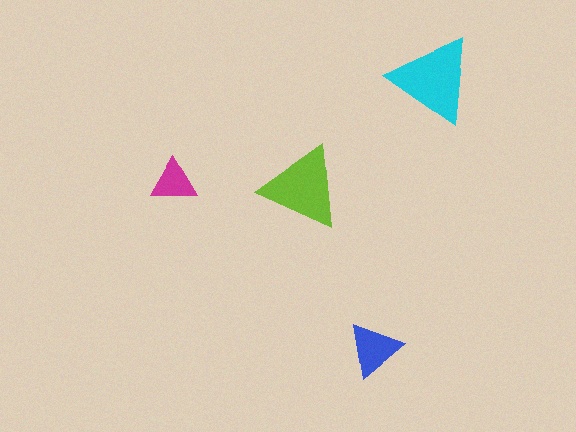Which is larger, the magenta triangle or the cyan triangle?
The cyan one.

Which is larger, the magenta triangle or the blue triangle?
The blue one.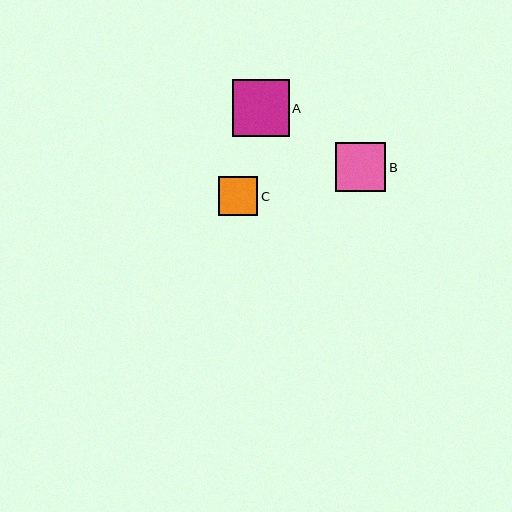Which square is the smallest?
Square C is the smallest with a size of approximately 39 pixels.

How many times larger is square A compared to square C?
Square A is approximately 1.4 times the size of square C.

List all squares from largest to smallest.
From largest to smallest: A, B, C.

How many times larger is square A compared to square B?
Square A is approximately 1.1 times the size of square B.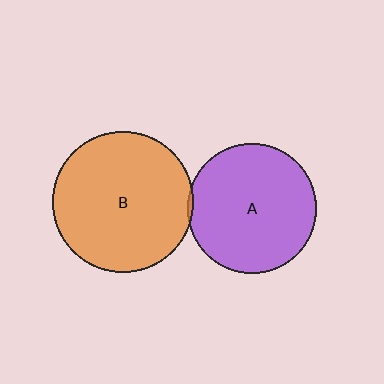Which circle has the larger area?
Circle B (orange).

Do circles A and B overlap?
Yes.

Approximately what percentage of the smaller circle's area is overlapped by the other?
Approximately 5%.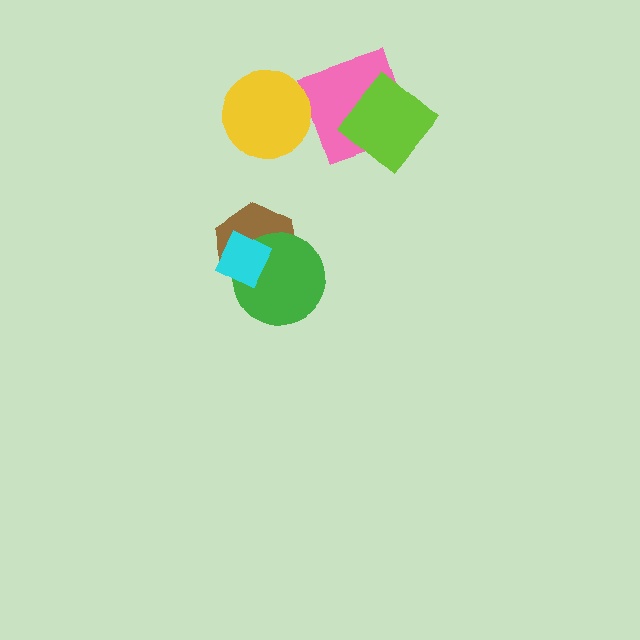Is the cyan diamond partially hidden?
No, no other shape covers it.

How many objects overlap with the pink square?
1 object overlaps with the pink square.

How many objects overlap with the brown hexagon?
2 objects overlap with the brown hexagon.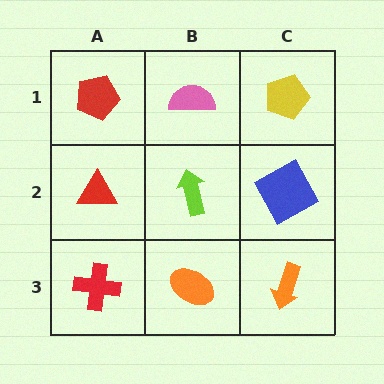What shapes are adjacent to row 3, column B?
A lime arrow (row 2, column B), a red cross (row 3, column A), an orange arrow (row 3, column C).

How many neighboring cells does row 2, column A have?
3.